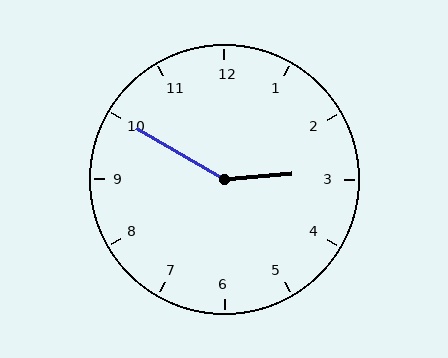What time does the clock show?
2:50.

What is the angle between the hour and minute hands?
Approximately 145 degrees.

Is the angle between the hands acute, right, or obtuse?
It is obtuse.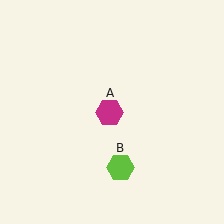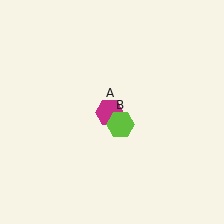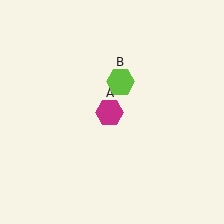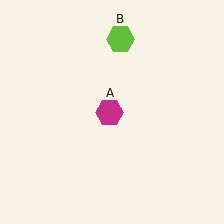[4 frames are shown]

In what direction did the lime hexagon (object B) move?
The lime hexagon (object B) moved up.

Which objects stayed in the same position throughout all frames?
Magenta hexagon (object A) remained stationary.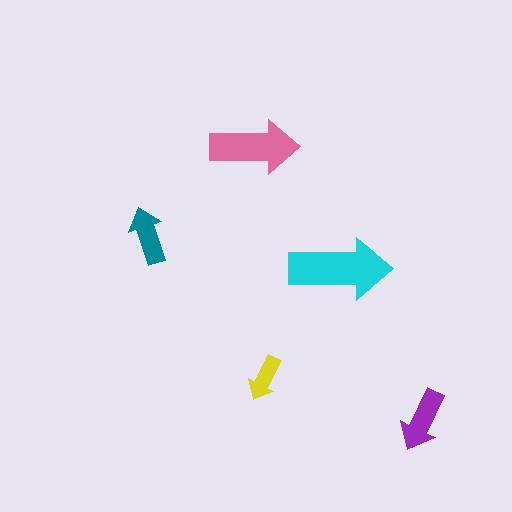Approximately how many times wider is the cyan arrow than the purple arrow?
About 1.5 times wider.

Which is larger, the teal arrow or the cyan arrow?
The cyan one.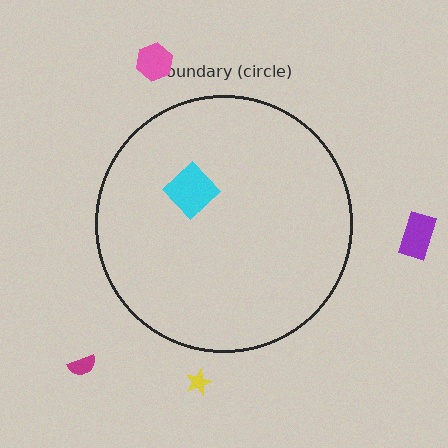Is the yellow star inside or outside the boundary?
Outside.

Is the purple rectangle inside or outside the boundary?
Outside.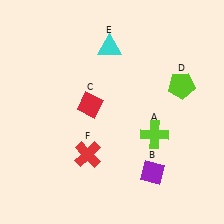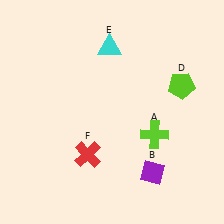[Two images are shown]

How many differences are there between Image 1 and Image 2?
There is 1 difference between the two images.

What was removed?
The red diamond (C) was removed in Image 2.